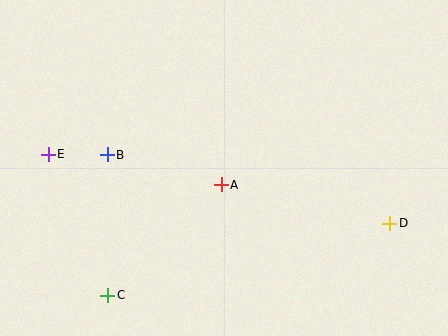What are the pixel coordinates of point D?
Point D is at (390, 223).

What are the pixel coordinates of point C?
Point C is at (108, 295).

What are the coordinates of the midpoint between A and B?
The midpoint between A and B is at (164, 170).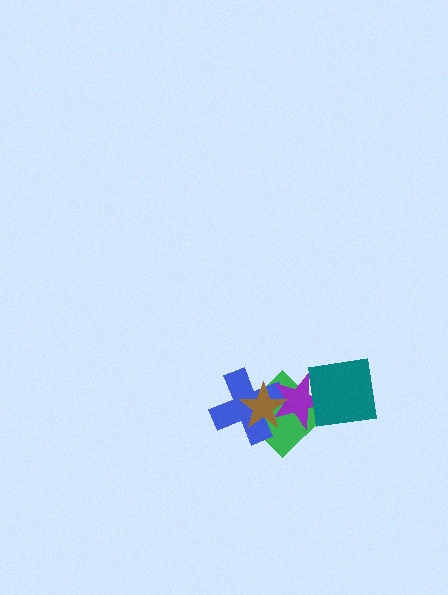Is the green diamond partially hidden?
Yes, it is partially covered by another shape.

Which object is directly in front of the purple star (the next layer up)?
The brown star is directly in front of the purple star.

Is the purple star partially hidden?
Yes, it is partially covered by another shape.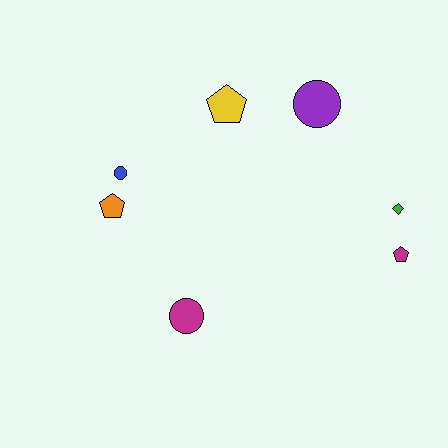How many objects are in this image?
There are 7 objects.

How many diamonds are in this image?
There is 1 diamond.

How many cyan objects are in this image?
There are no cyan objects.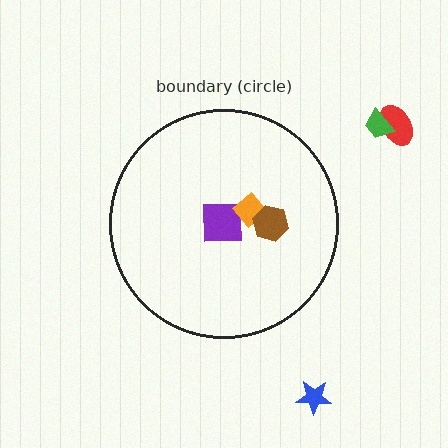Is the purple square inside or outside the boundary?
Inside.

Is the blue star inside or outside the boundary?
Outside.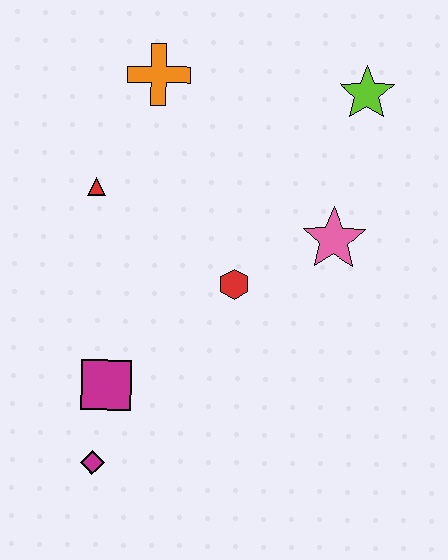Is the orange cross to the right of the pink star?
No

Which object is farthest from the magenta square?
The lime star is farthest from the magenta square.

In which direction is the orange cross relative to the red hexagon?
The orange cross is above the red hexagon.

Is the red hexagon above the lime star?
No